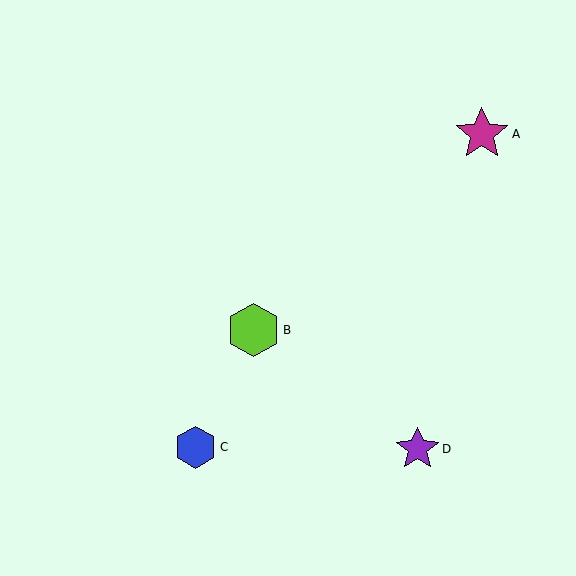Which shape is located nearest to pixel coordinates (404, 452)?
The purple star (labeled D) at (418, 449) is nearest to that location.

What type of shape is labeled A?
Shape A is a magenta star.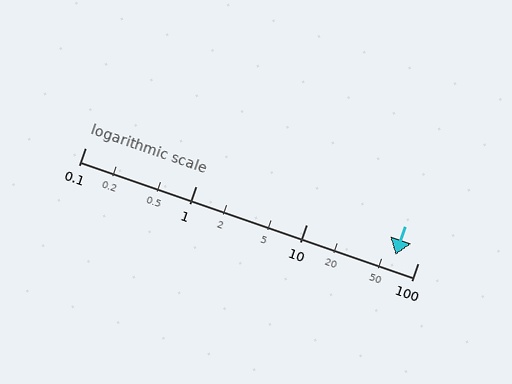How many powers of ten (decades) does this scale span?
The scale spans 3 decades, from 0.1 to 100.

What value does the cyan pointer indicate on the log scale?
The pointer indicates approximately 63.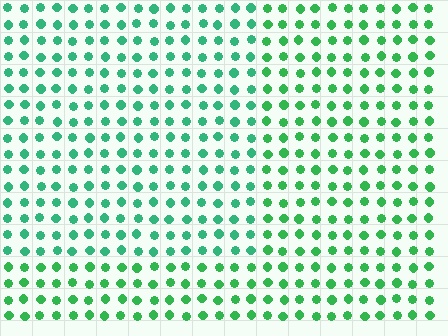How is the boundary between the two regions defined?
The boundary is defined purely by a slight shift in hue (about 21 degrees). Spacing, size, and orientation are identical on both sides.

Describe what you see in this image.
The image is filled with small green elements in a uniform arrangement. A rectangle-shaped region is visible where the elements are tinted to a slightly different hue, forming a subtle color boundary.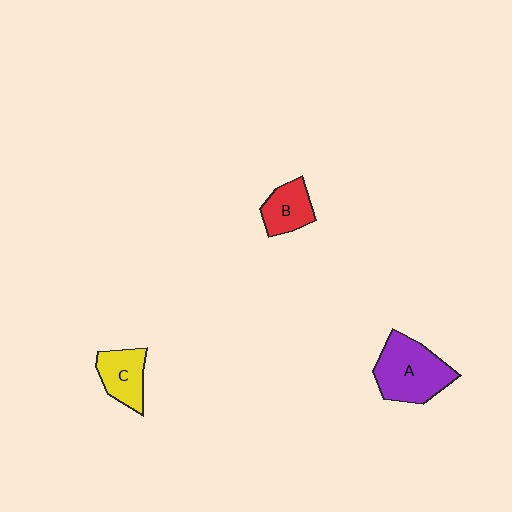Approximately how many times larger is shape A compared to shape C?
Approximately 1.6 times.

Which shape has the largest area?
Shape A (purple).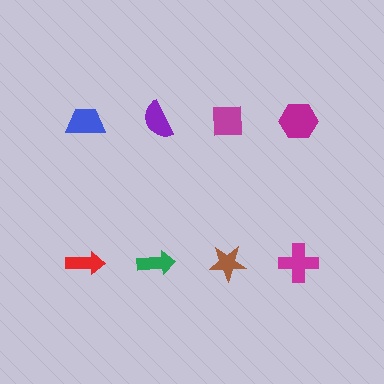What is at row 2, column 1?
A red arrow.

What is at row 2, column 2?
A green arrow.